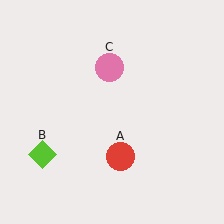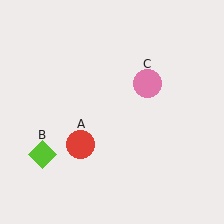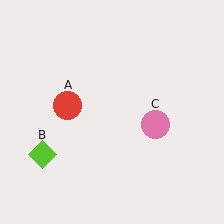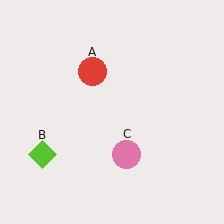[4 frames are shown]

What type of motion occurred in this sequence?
The red circle (object A), pink circle (object C) rotated clockwise around the center of the scene.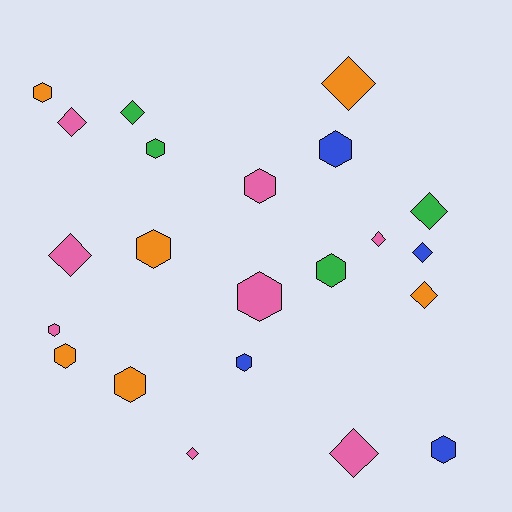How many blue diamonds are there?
There is 1 blue diamond.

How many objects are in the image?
There are 22 objects.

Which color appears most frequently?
Pink, with 8 objects.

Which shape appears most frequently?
Hexagon, with 12 objects.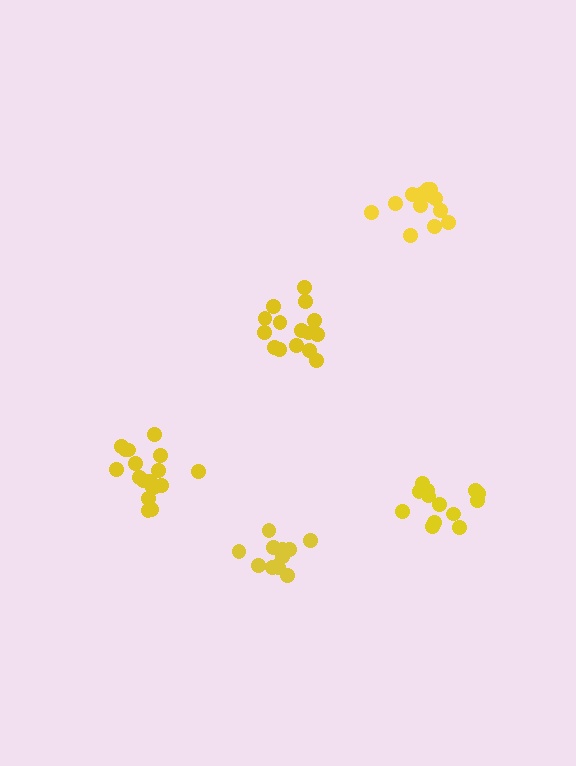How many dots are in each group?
Group 1: 15 dots, Group 2: 13 dots, Group 3: 12 dots, Group 4: 13 dots, Group 5: 18 dots (71 total).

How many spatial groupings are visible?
There are 5 spatial groupings.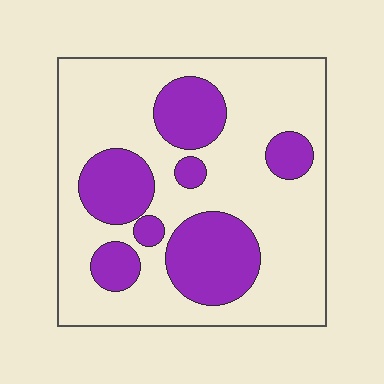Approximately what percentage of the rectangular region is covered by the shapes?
Approximately 30%.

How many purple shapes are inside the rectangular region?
7.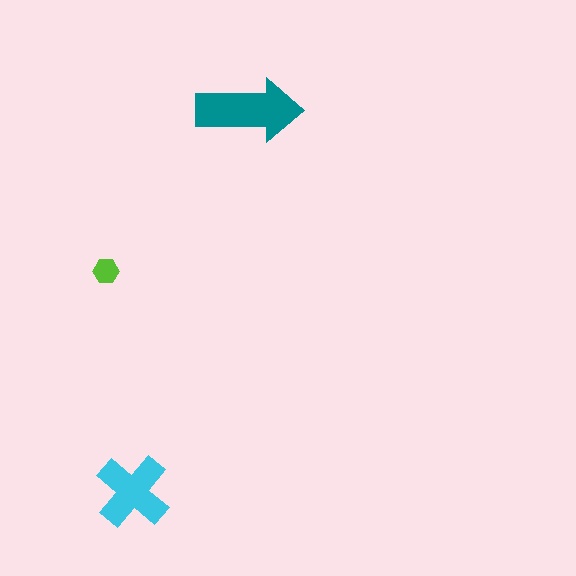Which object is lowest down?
The cyan cross is bottommost.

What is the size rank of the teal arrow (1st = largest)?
1st.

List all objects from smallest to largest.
The lime hexagon, the cyan cross, the teal arrow.